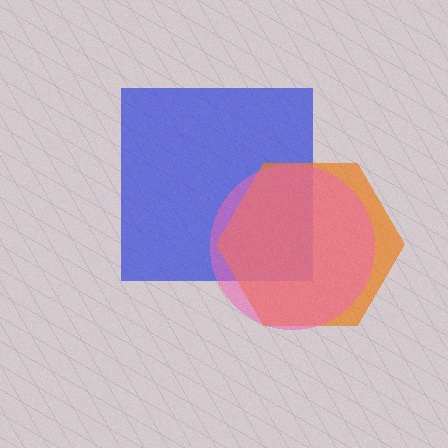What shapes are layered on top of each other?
The layered shapes are: a blue square, an orange hexagon, a pink circle.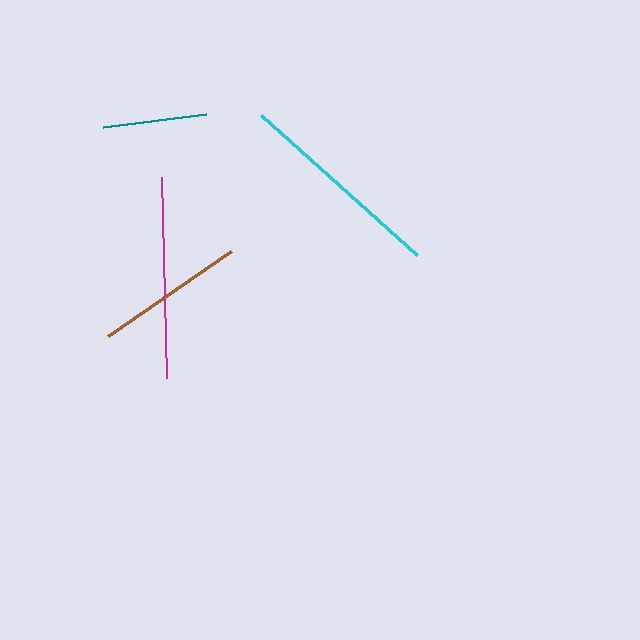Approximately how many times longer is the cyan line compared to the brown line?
The cyan line is approximately 1.4 times the length of the brown line.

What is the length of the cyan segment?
The cyan segment is approximately 210 pixels long.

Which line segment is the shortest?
The teal line is the shortest at approximately 104 pixels.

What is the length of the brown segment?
The brown segment is approximately 149 pixels long.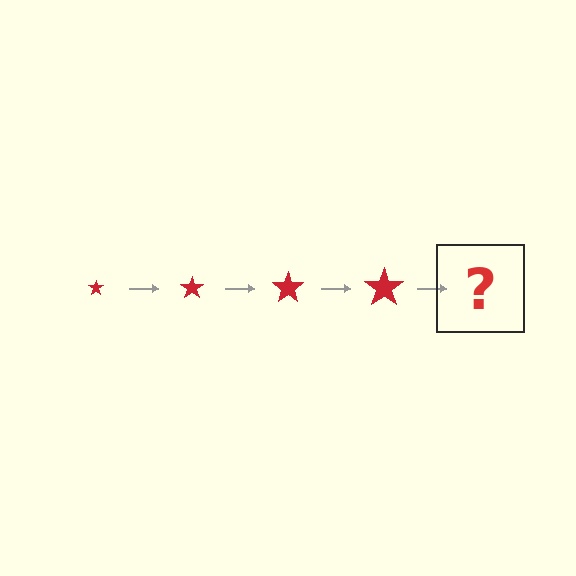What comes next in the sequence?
The next element should be a red star, larger than the previous one.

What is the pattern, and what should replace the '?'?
The pattern is that the star gets progressively larger each step. The '?' should be a red star, larger than the previous one.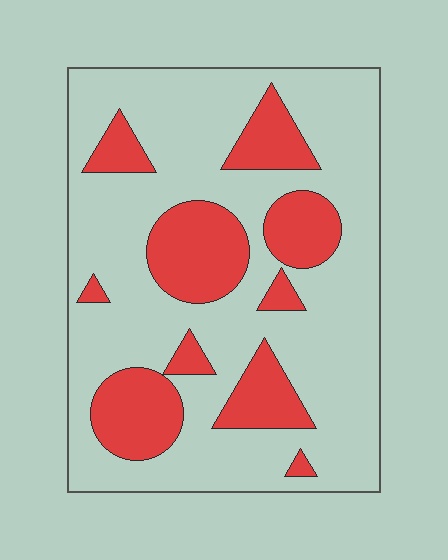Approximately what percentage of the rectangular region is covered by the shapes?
Approximately 25%.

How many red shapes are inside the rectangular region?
10.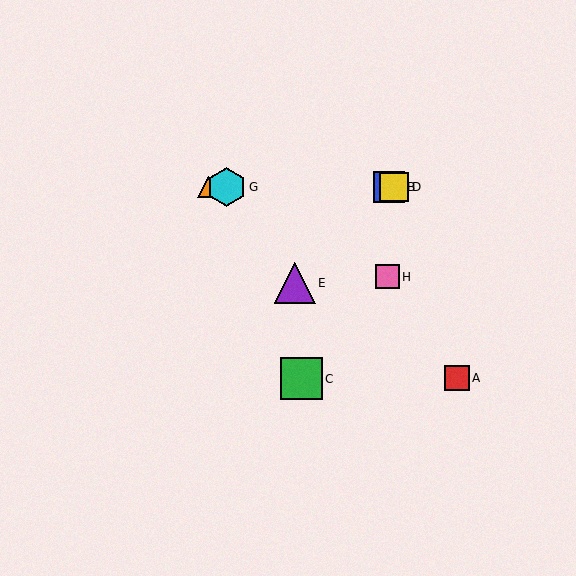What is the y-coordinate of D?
Object D is at y≈187.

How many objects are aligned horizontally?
4 objects (B, D, F, G) are aligned horizontally.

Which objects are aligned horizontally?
Objects B, D, F, G are aligned horizontally.